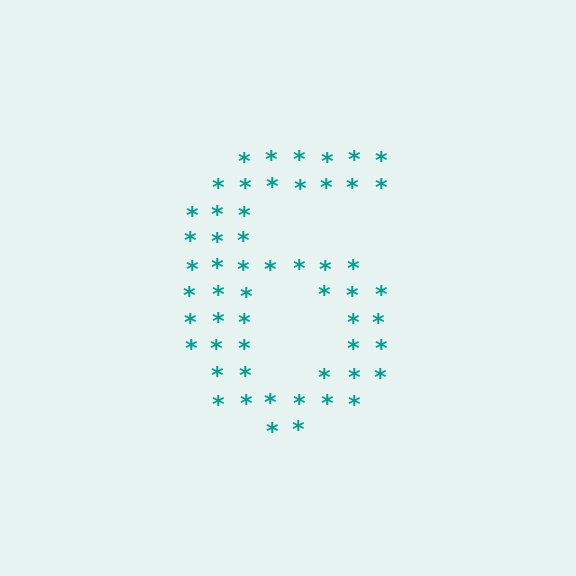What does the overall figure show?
The overall figure shows the digit 6.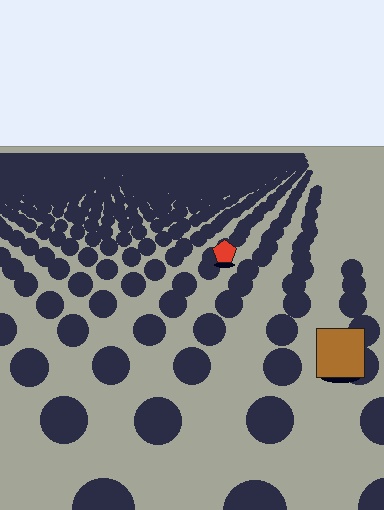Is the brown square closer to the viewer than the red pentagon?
Yes. The brown square is closer — you can tell from the texture gradient: the ground texture is coarser near it.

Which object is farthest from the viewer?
The red pentagon is farthest from the viewer. It appears smaller and the ground texture around it is denser.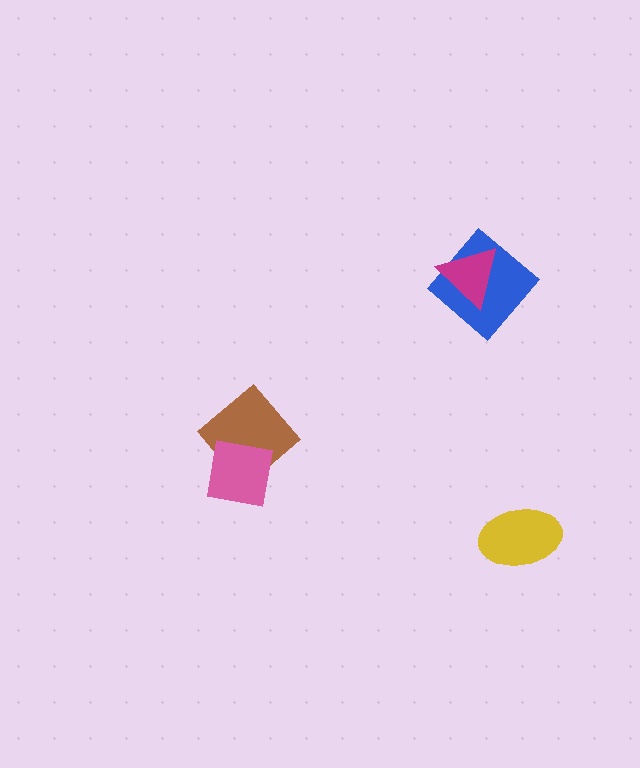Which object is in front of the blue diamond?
The magenta triangle is in front of the blue diamond.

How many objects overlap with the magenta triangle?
1 object overlaps with the magenta triangle.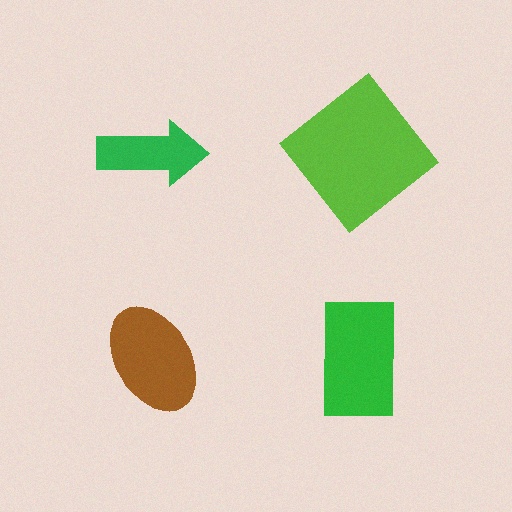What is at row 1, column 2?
A lime diamond.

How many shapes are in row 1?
2 shapes.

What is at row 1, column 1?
A green arrow.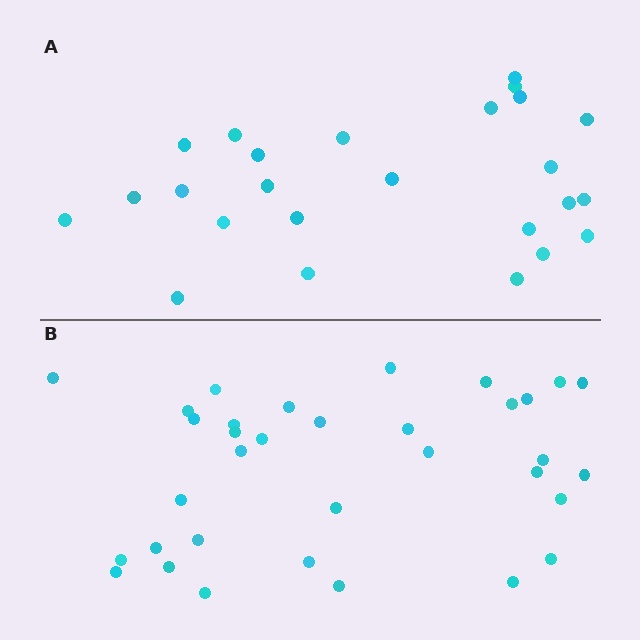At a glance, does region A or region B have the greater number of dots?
Region B (the bottom region) has more dots.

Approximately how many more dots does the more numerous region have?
Region B has roughly 8 or so more dots than region A.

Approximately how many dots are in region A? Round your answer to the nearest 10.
About 20 dots. (The exact count is 25, which rounds to 20.)